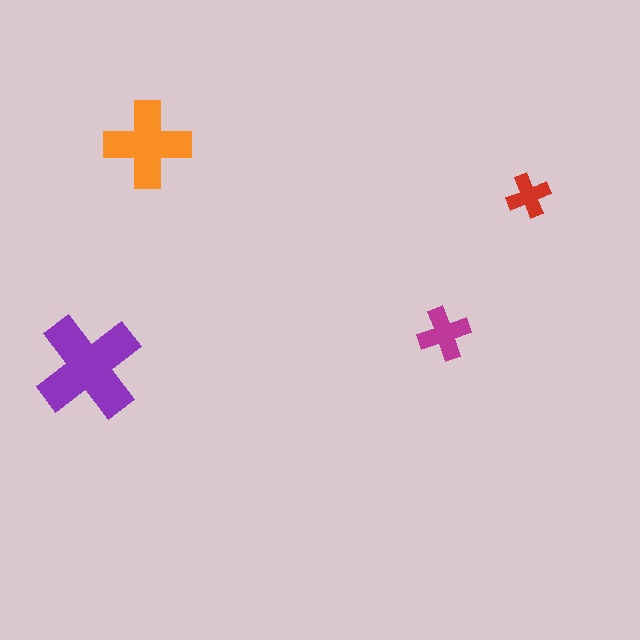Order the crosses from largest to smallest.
the purple one, the orange one, the magenta one, the red one.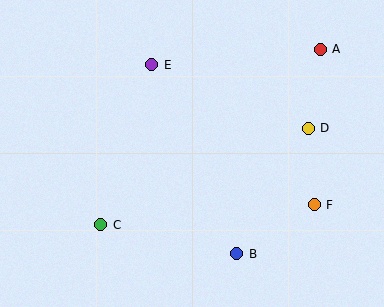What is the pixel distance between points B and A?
The distance between B and A is 221 pixels.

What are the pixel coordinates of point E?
Point E is at (152, 65).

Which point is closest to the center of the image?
Point E at (152, 65) is closest to the center.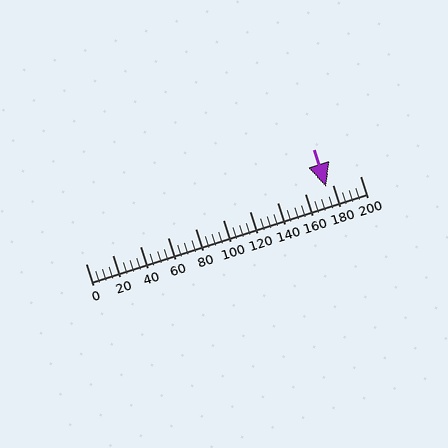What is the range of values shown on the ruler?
The ruler shows values from 0 to 200.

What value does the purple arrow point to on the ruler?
The purple arrow points to approximately 175.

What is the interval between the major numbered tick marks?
The major tick marks are spaced 20 units apart.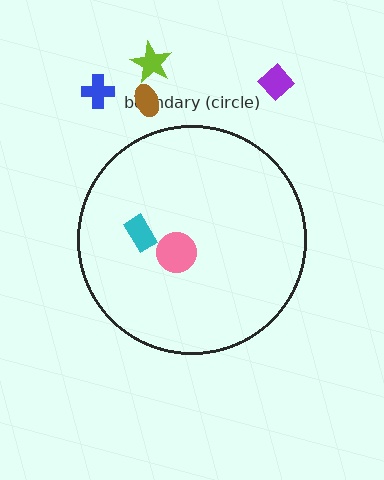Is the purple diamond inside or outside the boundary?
Outside.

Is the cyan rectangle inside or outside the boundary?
Inside.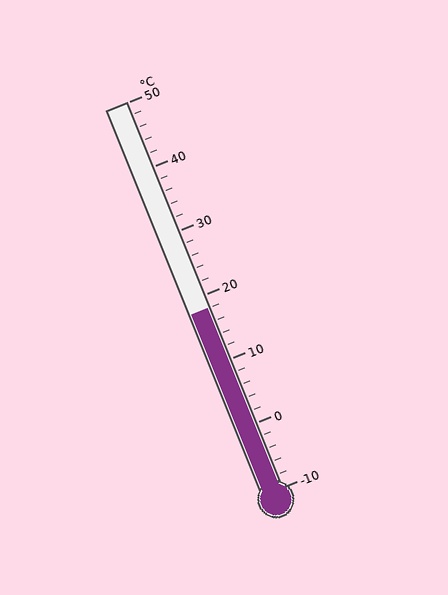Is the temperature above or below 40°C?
The temperature is below 40°C.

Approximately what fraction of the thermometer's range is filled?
The thermometer is filled to approximately 45% of its range.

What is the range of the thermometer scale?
The thermometer scale ranges from -10°C to 50°C.